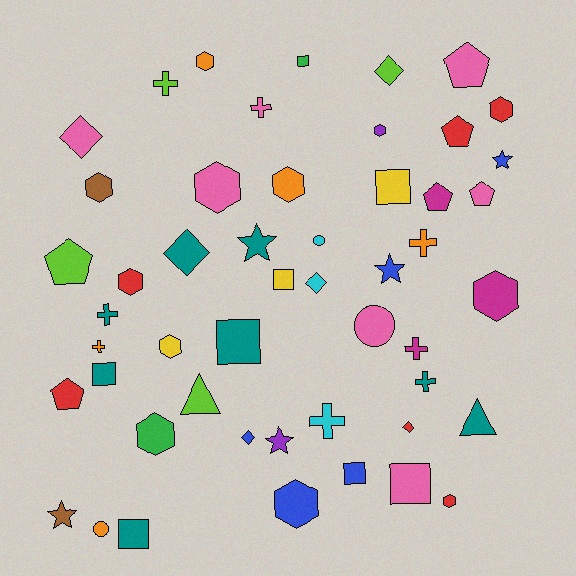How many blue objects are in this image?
There are 5 blue objects.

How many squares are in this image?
There are 8 squares.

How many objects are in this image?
There are 50 objects.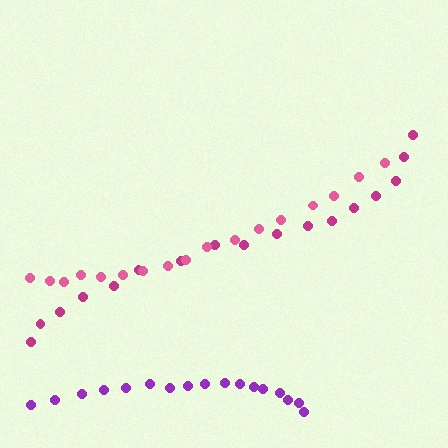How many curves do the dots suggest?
There are 3 distinct paths.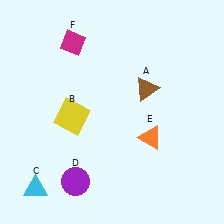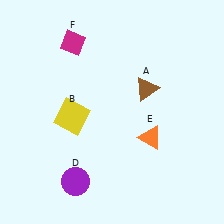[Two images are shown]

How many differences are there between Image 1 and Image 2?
There is 1 difference between the two images.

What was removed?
The cyan triangle (C) was removed in Image 2.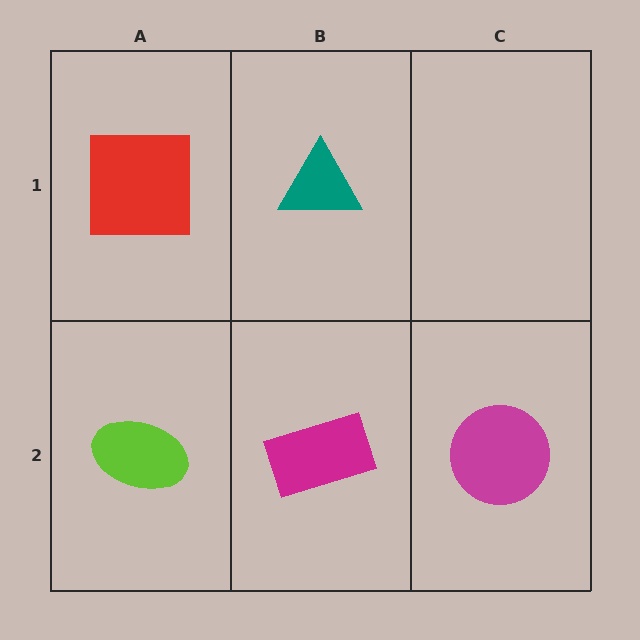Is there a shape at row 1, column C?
No, that cell is empty.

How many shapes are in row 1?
2 shapes.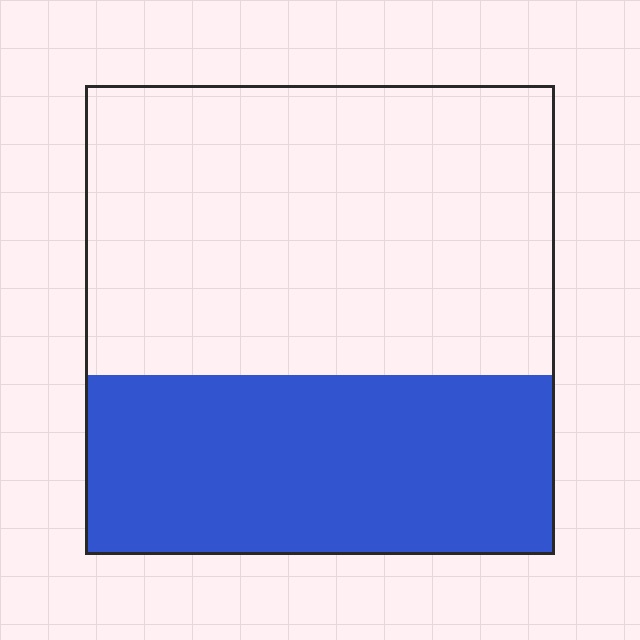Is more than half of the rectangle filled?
No.